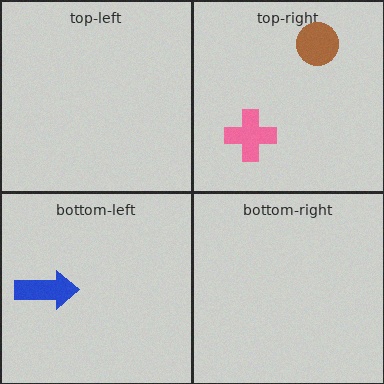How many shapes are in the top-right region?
2.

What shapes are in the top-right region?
The brown circle, the pink cross.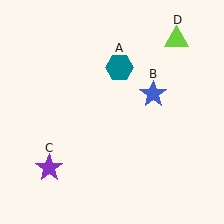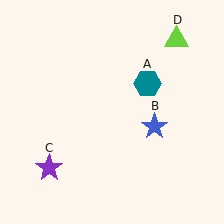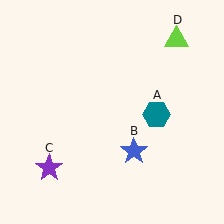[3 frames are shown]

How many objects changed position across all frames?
2 objects changed position: teal hexagon (object A), blue star (object B).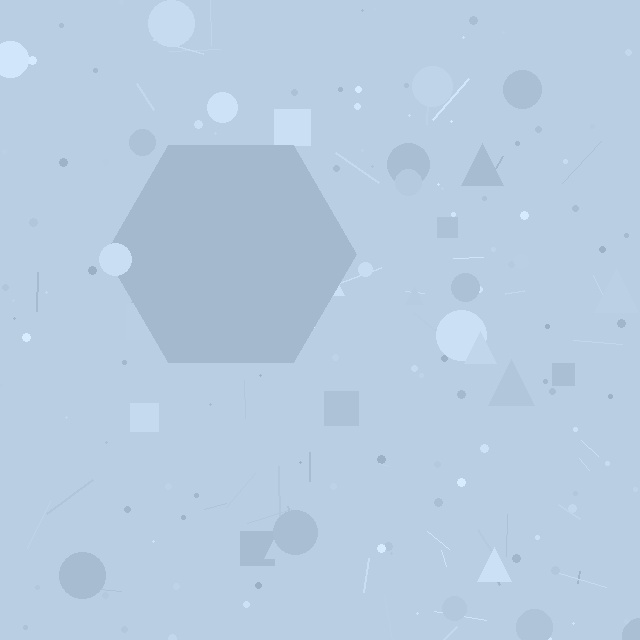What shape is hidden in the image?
A hexagon is hidden in the image.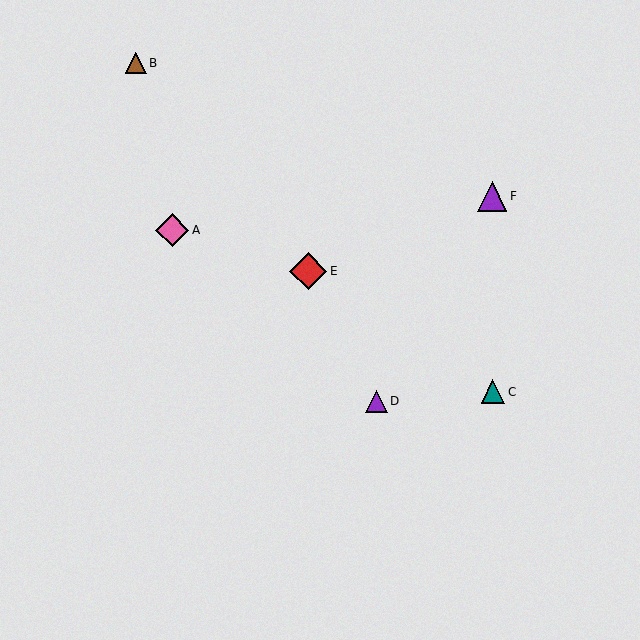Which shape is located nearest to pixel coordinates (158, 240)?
The pink diamond (labeled A) at (172, 230) is nearest to that location.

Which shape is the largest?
The red diamond (labeled E) is the largest.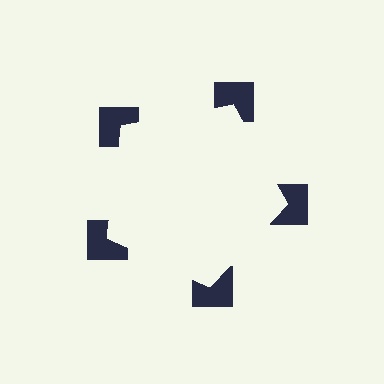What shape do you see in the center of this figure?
An illusory pentagon — its edges are inferred from the aligned wedge cuts in the notched squares, not physically drawn.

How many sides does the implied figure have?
5 sides.